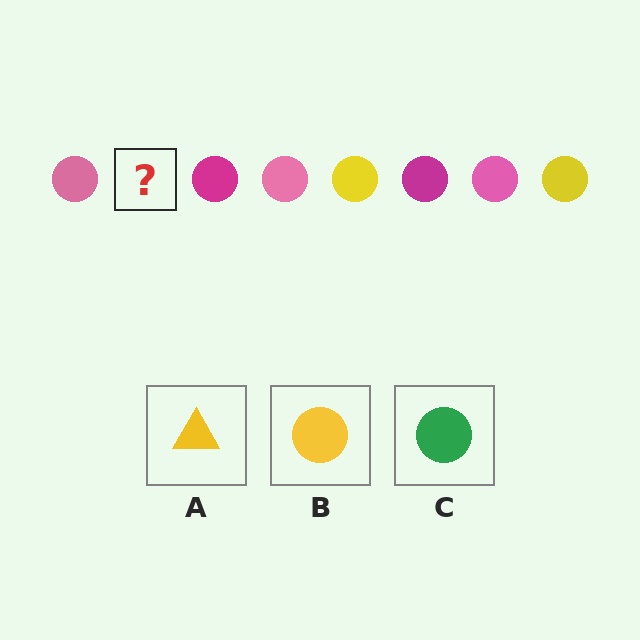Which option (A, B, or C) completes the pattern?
B.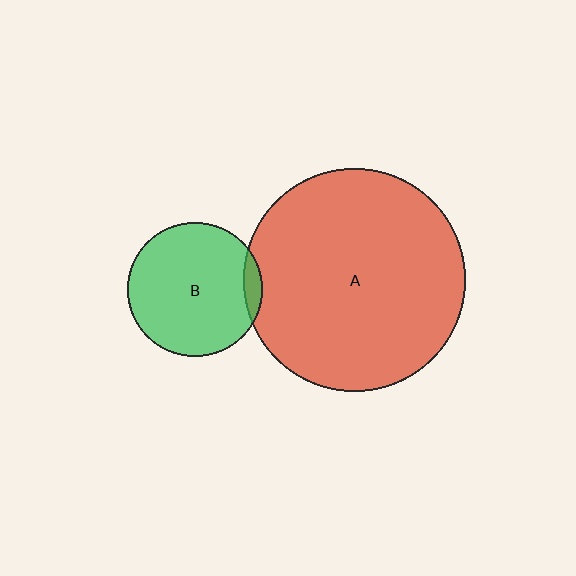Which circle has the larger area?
Circle A (red).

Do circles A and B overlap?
Yes.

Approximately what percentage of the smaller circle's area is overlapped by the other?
Approximately 5%.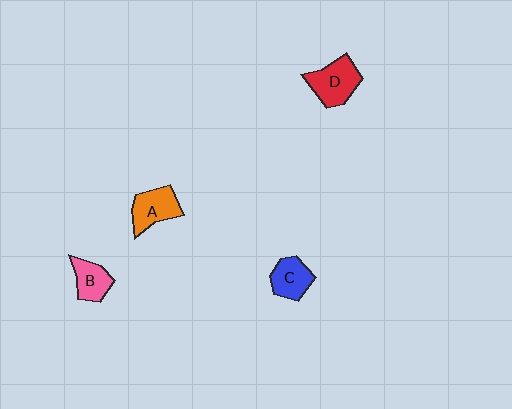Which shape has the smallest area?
Shape B (pink).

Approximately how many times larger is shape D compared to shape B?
Approximately 1.5 times.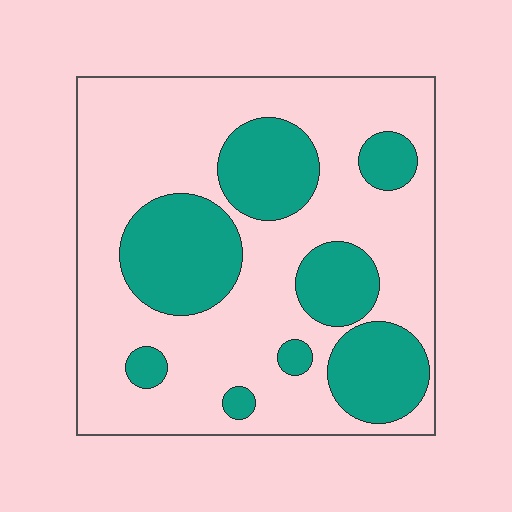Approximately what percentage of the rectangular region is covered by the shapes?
Approximately 30%.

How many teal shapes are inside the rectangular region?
8.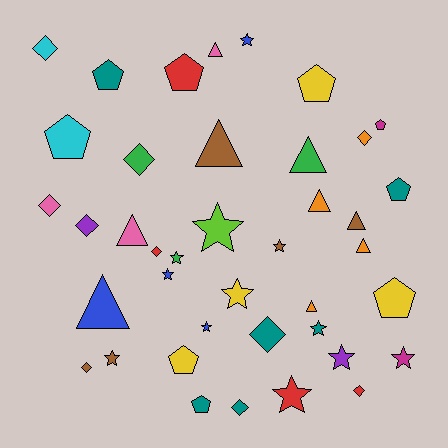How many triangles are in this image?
There are 9 triangles.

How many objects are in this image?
There are 40 objects.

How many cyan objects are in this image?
There are 2 cyan objects.